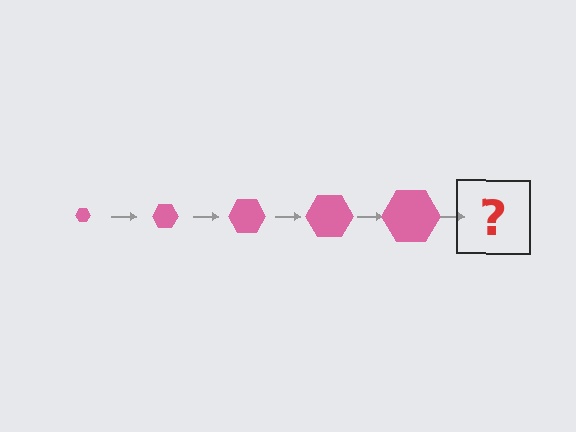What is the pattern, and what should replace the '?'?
The pattern is that the hexagon gets progressively larger each step. The '?' should be a pink hexagon, larger than the previous one.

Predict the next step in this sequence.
The next step is a pink hexagon, larger than the previous one.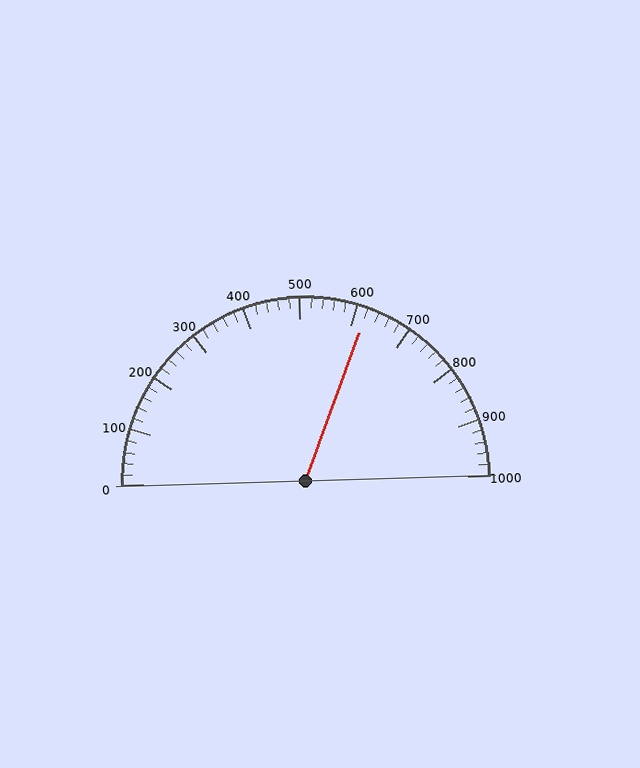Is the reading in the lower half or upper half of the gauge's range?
The reading is in the upper half of the range (0 to 1000).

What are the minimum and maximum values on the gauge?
The gauge ranges from 0 to 1000.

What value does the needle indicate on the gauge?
The needle indicates approximately 620.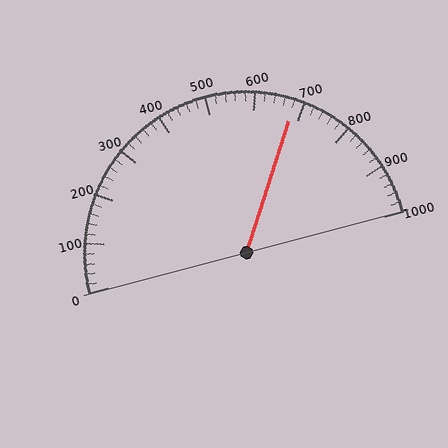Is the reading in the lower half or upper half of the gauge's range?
The reading is in the upper half of the range (0 to 1000).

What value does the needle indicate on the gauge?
The needle indicates approximately 680.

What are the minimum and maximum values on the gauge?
The gauge ranges from 0 to 1000.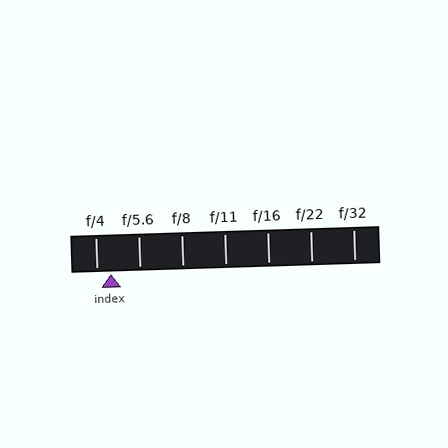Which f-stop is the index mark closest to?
The index mark is closest to f/4.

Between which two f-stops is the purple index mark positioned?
The index mark is between f/4 and f/5.6.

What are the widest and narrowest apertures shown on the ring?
The widest aperture shown is f/4 and the narrowest is f/32.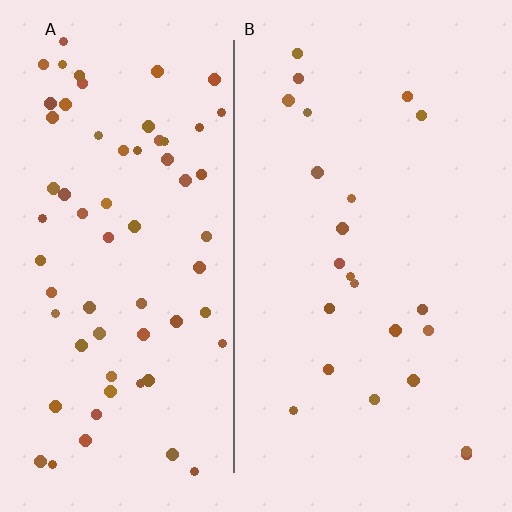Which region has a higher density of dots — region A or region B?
A (the left).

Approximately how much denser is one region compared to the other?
Approximately 2.9× — region A over region B.